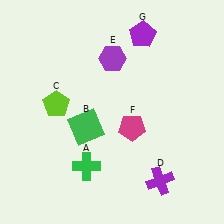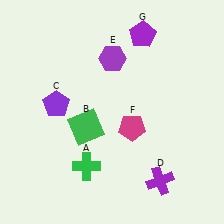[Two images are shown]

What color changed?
The pentagon (C) changed from lime in Image 1 to purple in Image 2.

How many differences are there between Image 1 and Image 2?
There is 1 difference between the two images.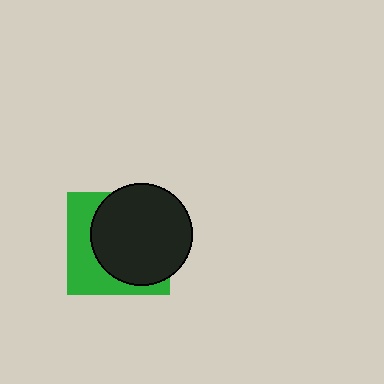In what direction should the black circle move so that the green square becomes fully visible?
The black circle should move toward the upper-right. That is the shortest direction to clear the overlap and leave the green square fully visible.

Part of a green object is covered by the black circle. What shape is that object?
It is a square.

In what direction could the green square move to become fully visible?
The green square could move toward the lower-left. That would shift it out from behind the black circle entirely.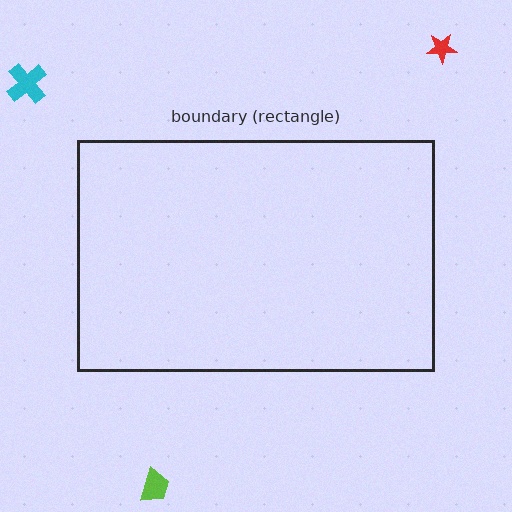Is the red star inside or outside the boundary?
Outside.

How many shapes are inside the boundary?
0 inside, 3 outside.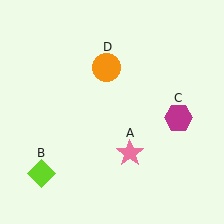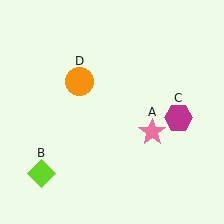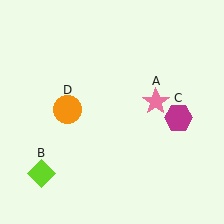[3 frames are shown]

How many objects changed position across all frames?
2 objects changed position: pink star (object A), orange circle (object D).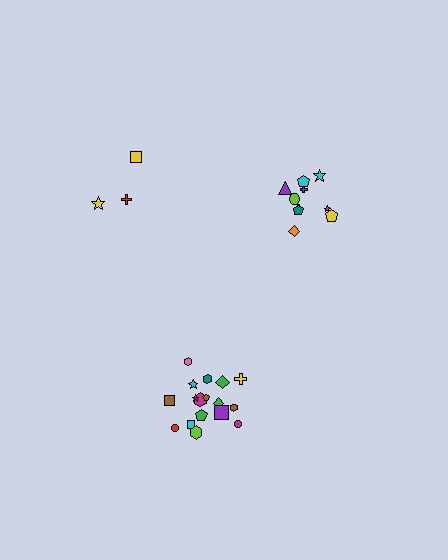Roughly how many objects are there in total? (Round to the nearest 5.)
Roughly 30 objects in total.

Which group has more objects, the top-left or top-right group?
The top-right group.